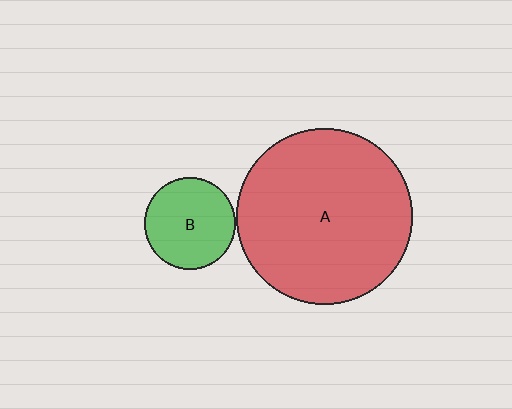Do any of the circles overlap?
No, none of the circles overlap.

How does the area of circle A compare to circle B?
Approximately 3.7 times.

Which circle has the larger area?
Circle A (red).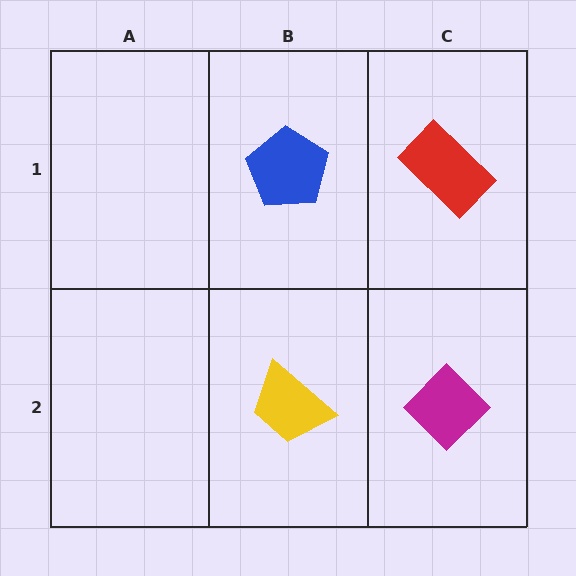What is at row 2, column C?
A magenta diamond.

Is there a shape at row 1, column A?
No, that cell is empty.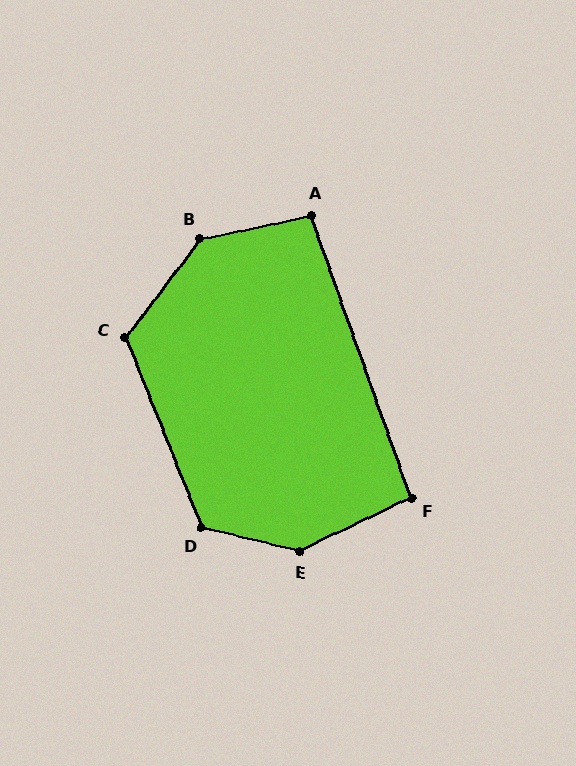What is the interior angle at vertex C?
Approximately 121 degrees (obtuse).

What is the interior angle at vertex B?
Approximately 139 degrees (obtuse).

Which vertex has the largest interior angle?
E, at approximately 141 degrees.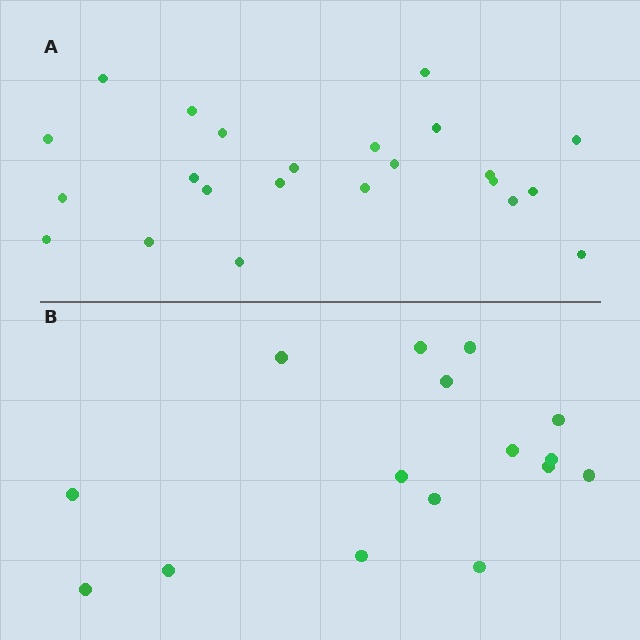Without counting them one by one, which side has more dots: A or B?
Region A (the top region) has more dots.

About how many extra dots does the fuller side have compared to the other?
Region A has roughly 8 or so more dots than region B.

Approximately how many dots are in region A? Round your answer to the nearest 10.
About 20 dots. (The exact count is 23, which rounds to 20.)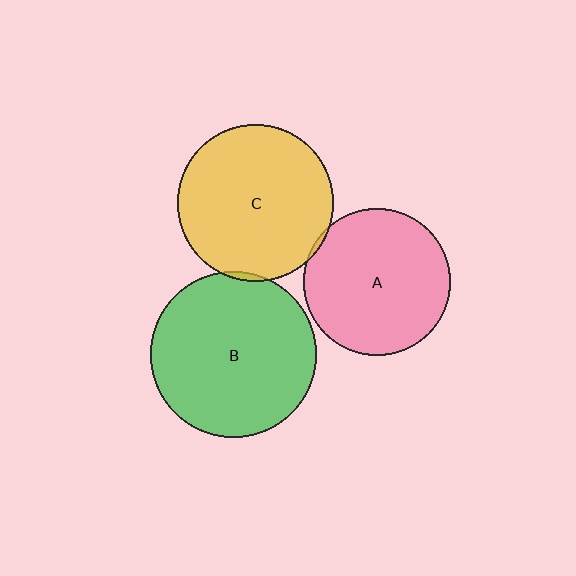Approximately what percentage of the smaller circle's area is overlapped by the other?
Approximately 5%.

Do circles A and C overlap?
Yes.